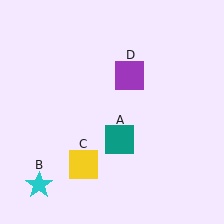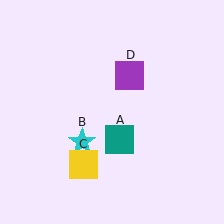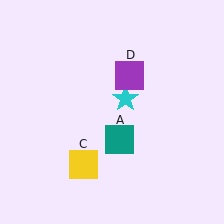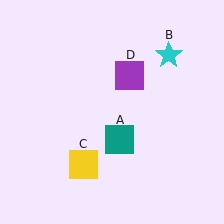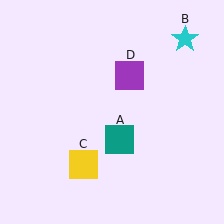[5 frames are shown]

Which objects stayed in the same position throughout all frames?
Teal square (object A) and yellow square (object C) and purple square (object D) remained stationary.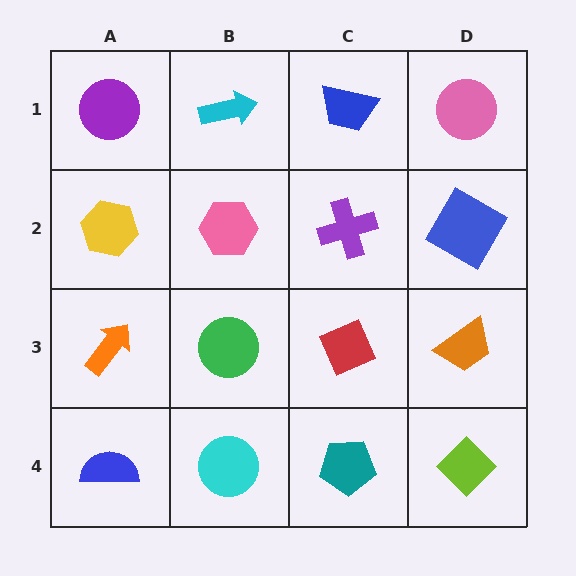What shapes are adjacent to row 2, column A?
A purple circle (row 1, column A), an orange arrow (row 3, column A), a pink hexagon (row 2, column B).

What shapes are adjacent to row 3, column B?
A pink hexagon (row 2, column B), a cyan circle (row 4, column B), an orange arrow (row 3, column A), a red diamond (row 3, column C).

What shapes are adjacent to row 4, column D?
An orange trapezoid (row 3, column D), a teal pentagon (row 4, column C).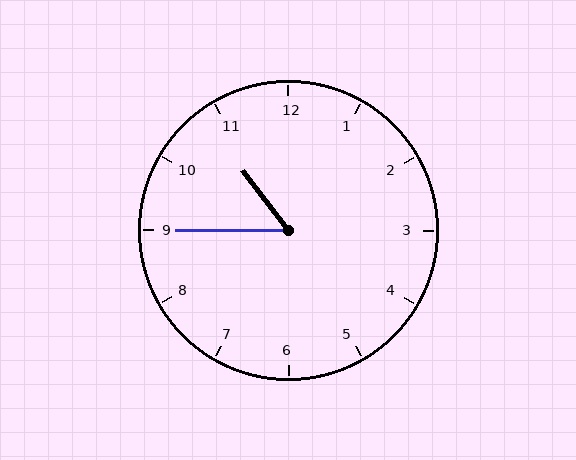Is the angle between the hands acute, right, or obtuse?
It is acute.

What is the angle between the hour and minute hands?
Approximately 52 degrees.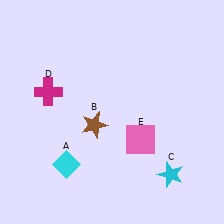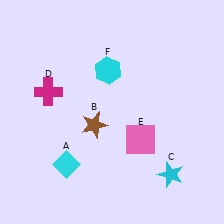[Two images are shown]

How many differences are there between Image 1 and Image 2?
There is 1 difference between the two images.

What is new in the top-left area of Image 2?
A cyan hexagon (F) was added in the top-left area of Image 2.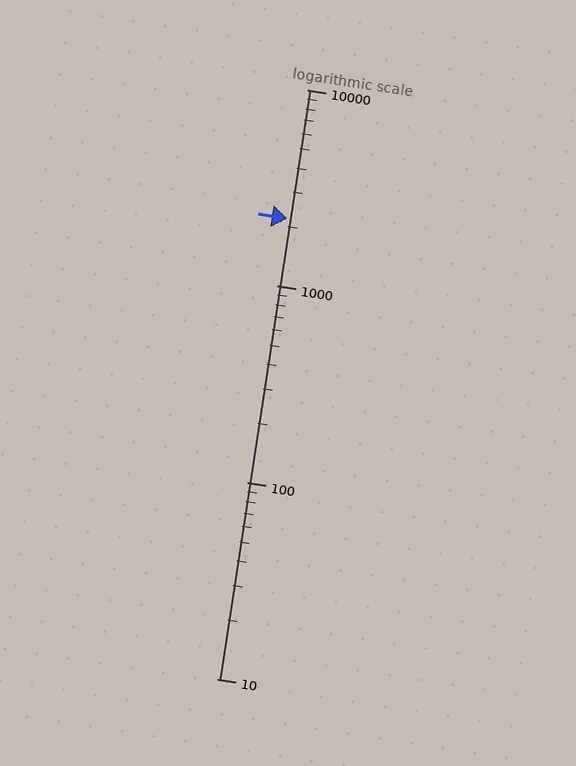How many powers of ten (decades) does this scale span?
The scale spans 3 decades, from 10 to 10000.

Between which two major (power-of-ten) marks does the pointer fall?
The pointer is between 1000 and 10000.